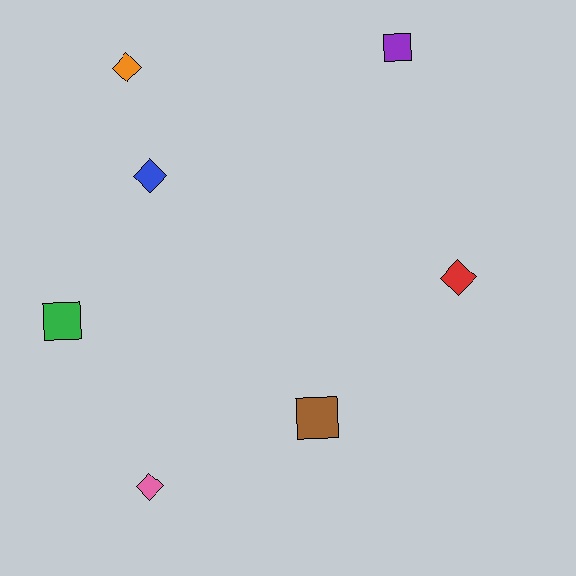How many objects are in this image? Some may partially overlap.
There are 7 objects.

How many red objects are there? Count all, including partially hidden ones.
There is 1 red object.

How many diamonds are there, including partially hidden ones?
There are 4 diamonds.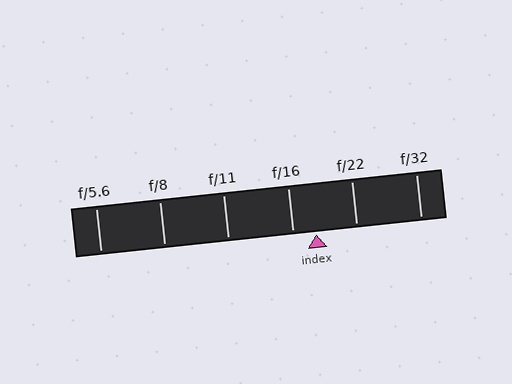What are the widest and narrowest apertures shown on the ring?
The widest aperture shown is f/5.6 and the narrowest is f/32.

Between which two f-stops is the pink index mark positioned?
The index mark is between f/16 and f/22.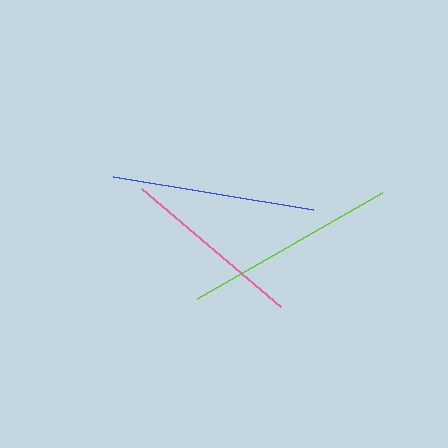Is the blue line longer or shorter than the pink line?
The blue line is longer than the pink line.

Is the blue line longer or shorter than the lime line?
The lime line is longer than the blue line.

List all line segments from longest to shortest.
From longest to shortest: lime, blue, pink.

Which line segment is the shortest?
The pink line is the shortest at approximately 183 pixels.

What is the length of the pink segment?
The pink segment is approximately 183 pixels long.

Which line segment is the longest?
The lime line is the longest at approximately 213 pixels.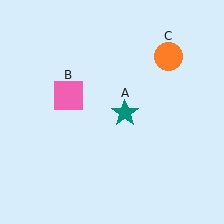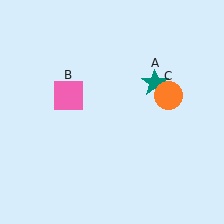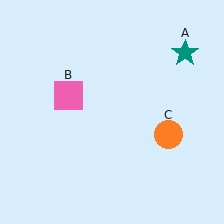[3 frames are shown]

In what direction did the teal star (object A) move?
The teal star (object A) moved up and to the right.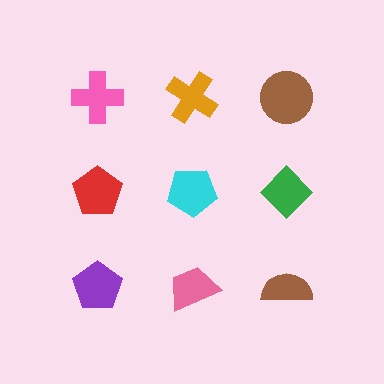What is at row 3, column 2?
A pink trapezoid.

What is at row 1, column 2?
An orange cross.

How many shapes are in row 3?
3 shapes.